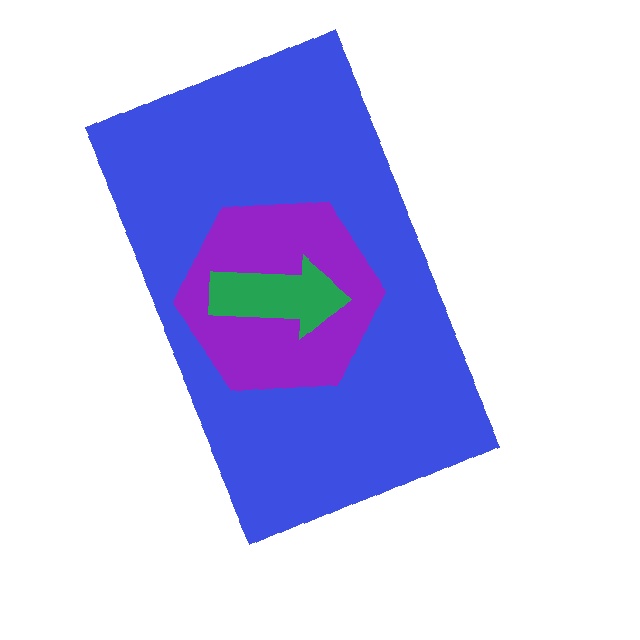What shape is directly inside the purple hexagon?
The green arrow.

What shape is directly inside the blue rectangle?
The purple hexagon.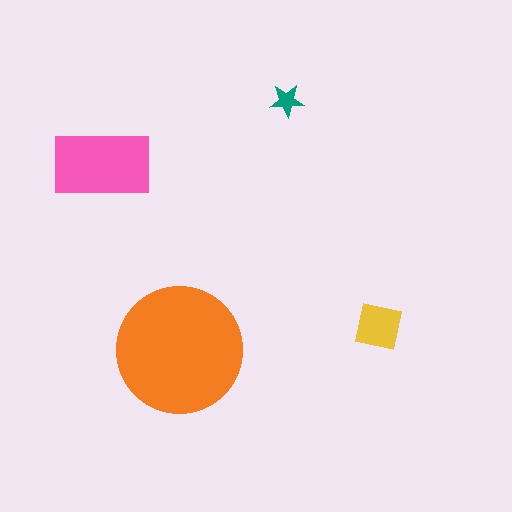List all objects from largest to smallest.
The orange circle, the pink rectangle, the yellow square, the teal star.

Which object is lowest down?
The orange circle is bottommost.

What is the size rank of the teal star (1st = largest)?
4th.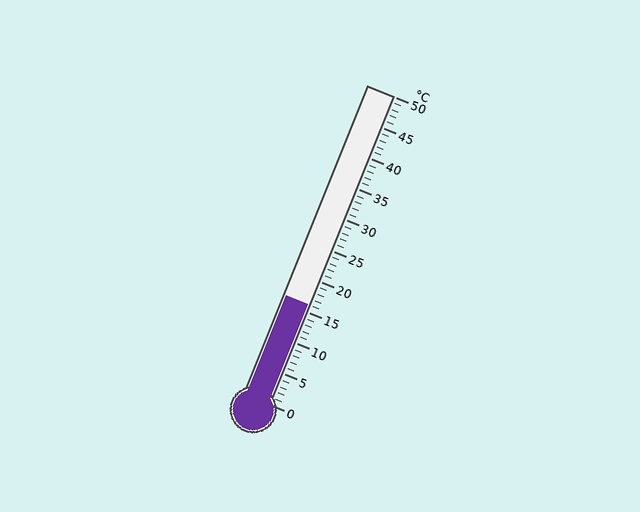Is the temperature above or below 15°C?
The temperature is above 15°C.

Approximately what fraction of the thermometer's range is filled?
The thermometer is filled to approximately 30% of its range.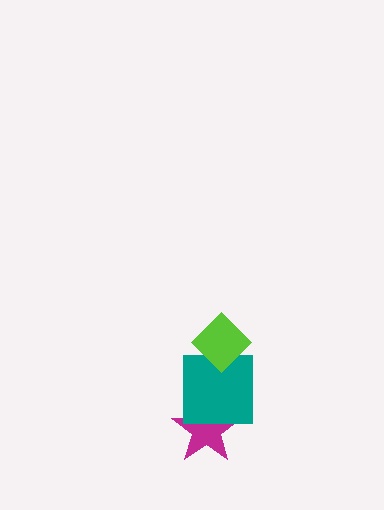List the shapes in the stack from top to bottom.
From top to bottom: the lime diamond, the teal square, the magenta star.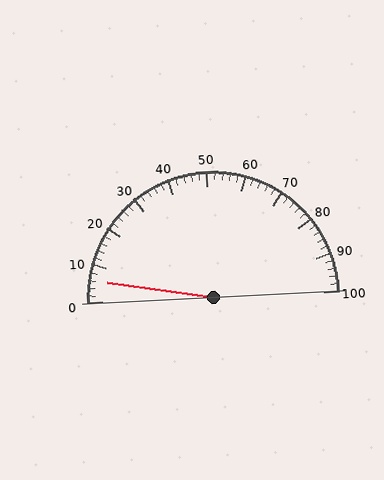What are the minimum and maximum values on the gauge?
The gauge ranges from 0 to 100.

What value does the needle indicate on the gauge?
The needle indicates approximately 6.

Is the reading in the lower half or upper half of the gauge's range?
The reading is in the lower half of the range (0 to 100).